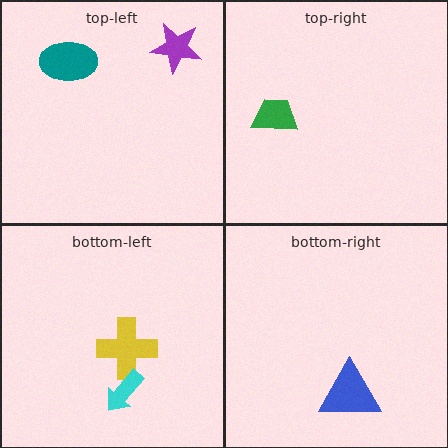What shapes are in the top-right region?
The green trapezoid.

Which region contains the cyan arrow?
The bottom-left region.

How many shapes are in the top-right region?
1.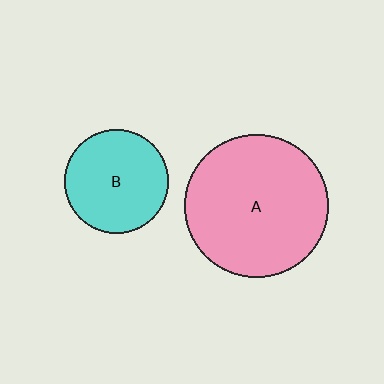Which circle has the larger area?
Circle A (pink).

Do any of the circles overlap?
No, none of the circles overlap.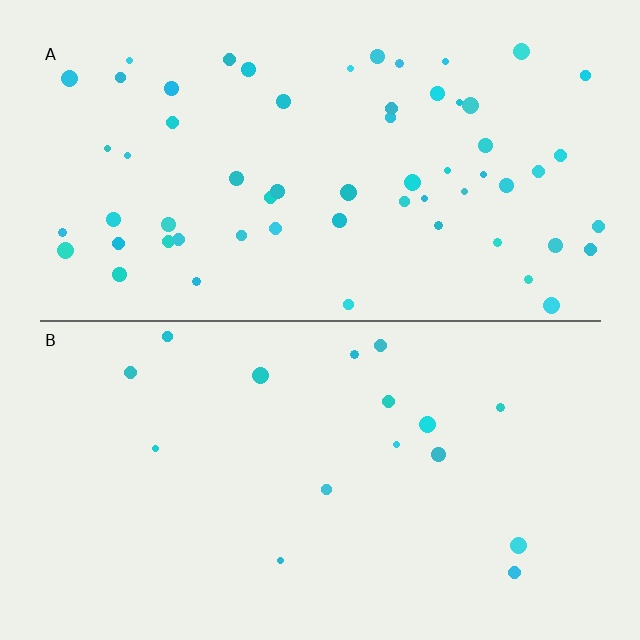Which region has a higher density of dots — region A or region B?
A (the top).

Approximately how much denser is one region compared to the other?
Approximately 3.6× — region A over region B.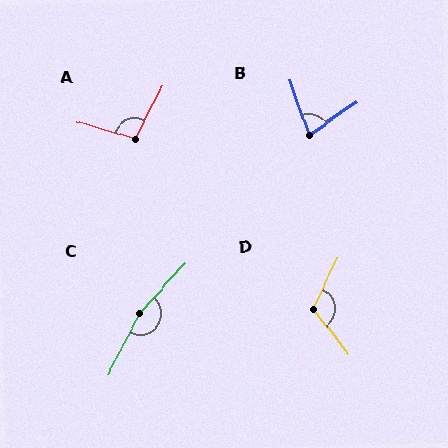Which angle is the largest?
C, at approximately 166 degrees.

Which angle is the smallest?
B, at approximately 76 degrees.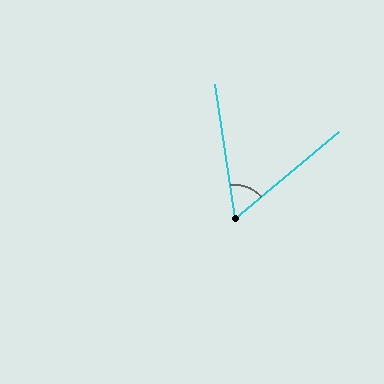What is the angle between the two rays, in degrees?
Approximately 58 degrees.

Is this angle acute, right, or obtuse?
It is acute.